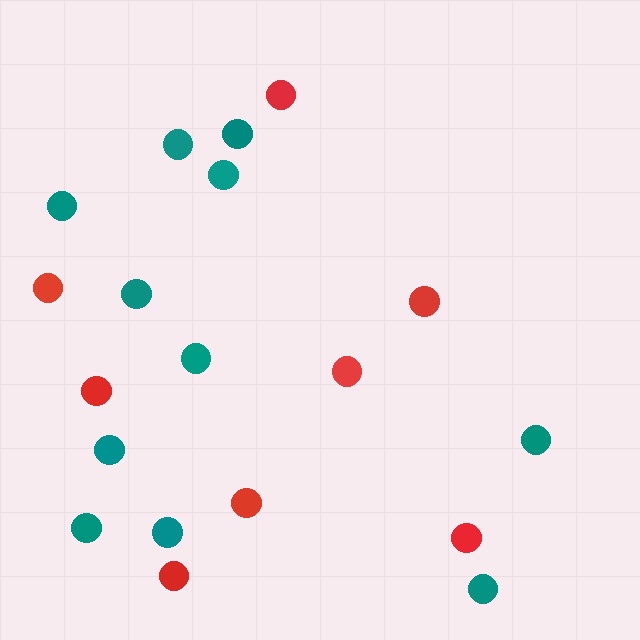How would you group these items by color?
There are 2 groups: one group of red circles (8) and one group of teal circles (11).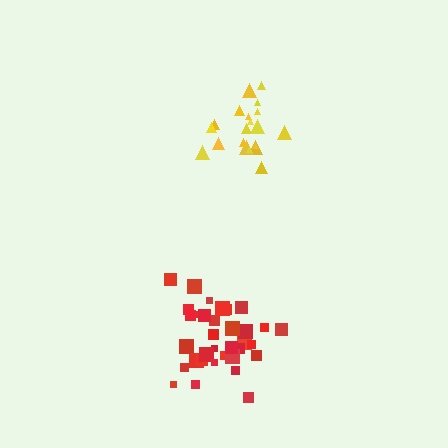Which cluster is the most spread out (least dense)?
Yellow.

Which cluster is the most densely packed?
Red.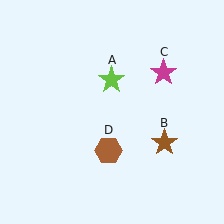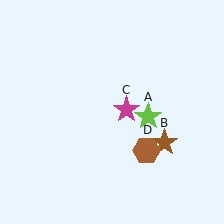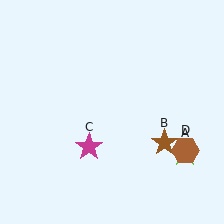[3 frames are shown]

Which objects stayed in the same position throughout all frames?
Brown star (object B) remained stationary.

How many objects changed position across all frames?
3 objects changed position: lime star (object A), magenta star (object C), brown hexagon (object D).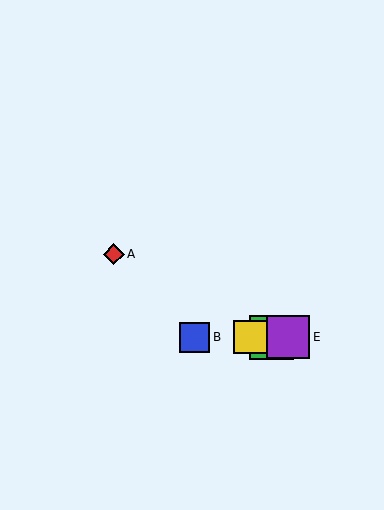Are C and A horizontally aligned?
No, C is at y≈337 and A is at y≈254.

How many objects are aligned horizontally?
4 objects (B, C, D, E) are aligned horizontally.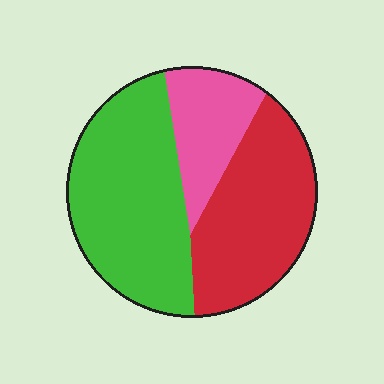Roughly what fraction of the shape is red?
Red covers 37% of the shape.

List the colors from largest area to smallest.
From largest to smallest: green, red, pink.